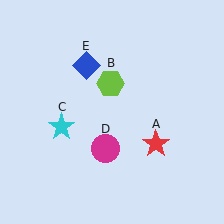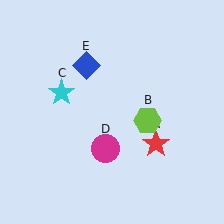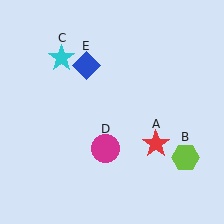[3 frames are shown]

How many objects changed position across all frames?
2 objects changed position: lime hexagon (object B), cyan star (object C).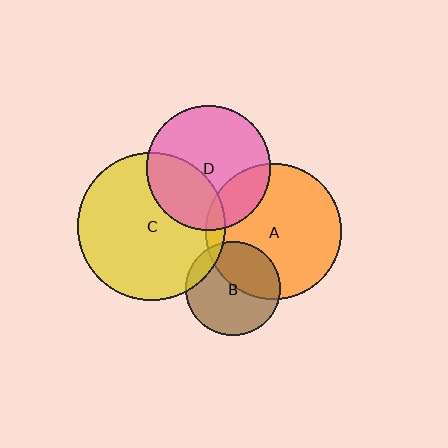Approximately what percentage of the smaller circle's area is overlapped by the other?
Approximately 20%.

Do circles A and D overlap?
Yes.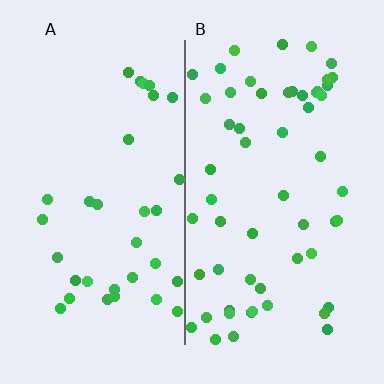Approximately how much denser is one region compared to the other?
Approximately 1.7× — region B over region A.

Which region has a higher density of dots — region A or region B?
B (the right).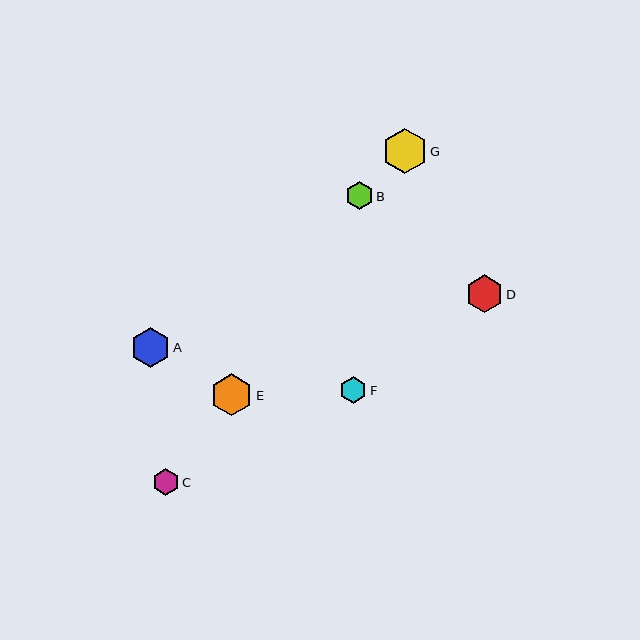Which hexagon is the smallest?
Hexagon F is the smallest with a size of approximately 27 pixels.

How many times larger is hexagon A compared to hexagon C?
Hexagon A is approximately 1.5 times the size of hexagon C.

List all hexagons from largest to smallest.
From largest to smallest: G, E, A, D, B, C, F.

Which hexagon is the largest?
Hexagon G is the largest with a size of approximately 45 pixels.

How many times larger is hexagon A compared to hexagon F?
Hexagon A is approximately 1.5 times the size of hexagon F.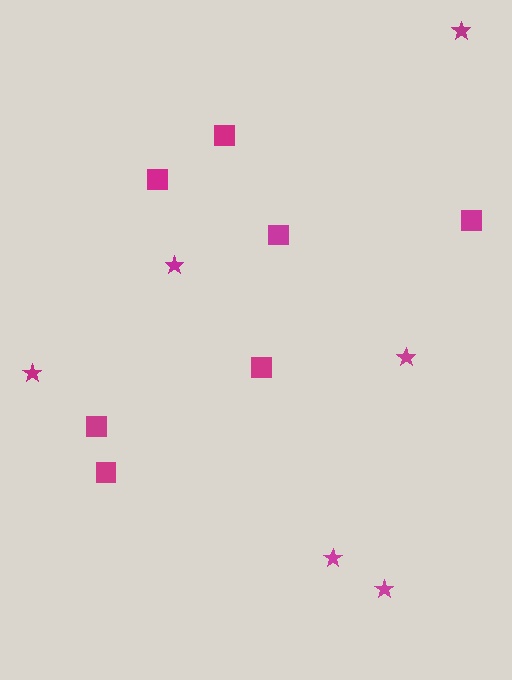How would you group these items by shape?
There are 2 groups: one group of squares (7) and one group of stars (6).